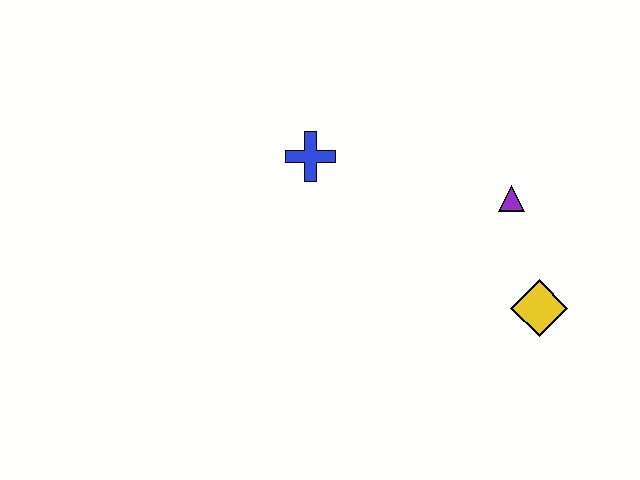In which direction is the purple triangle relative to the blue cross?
The purple triangle is to the right of the blue cross.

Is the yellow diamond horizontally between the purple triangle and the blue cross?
No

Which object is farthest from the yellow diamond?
The blue cross is farthest from the yellow diamond.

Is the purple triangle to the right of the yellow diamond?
No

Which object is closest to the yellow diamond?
The purple triangle is closest to the yellow diamond.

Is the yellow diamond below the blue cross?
Yes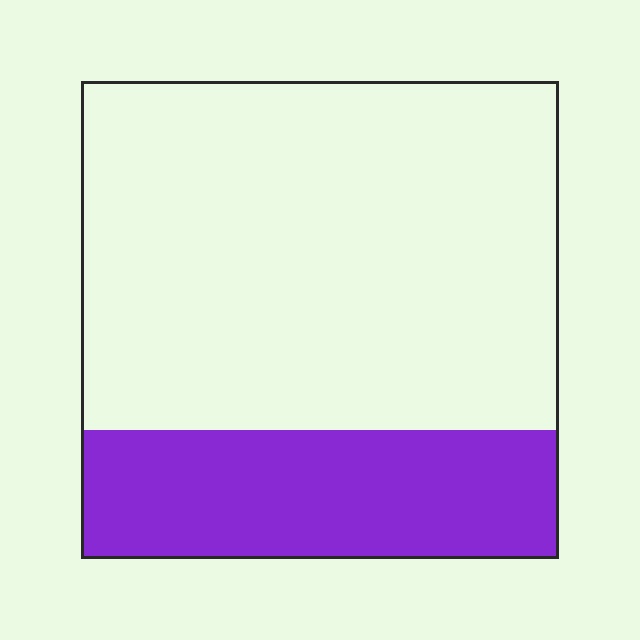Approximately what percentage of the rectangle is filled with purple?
Approximately 25%.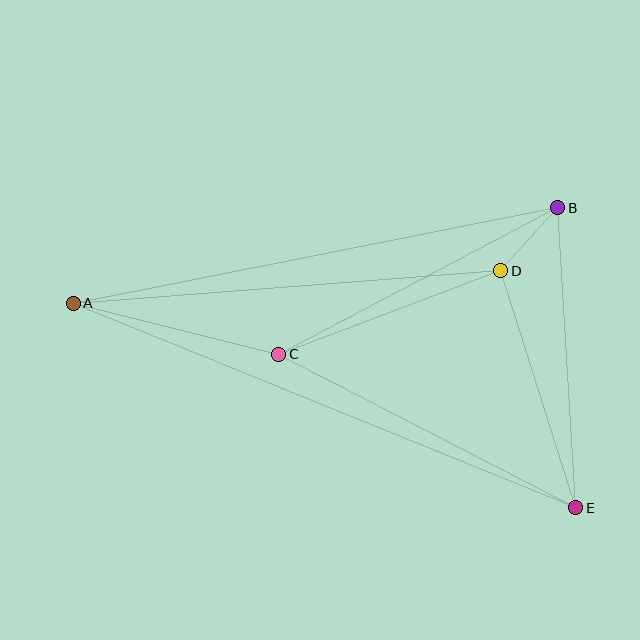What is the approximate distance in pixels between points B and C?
The distance between B and C is approximately 315 pixels.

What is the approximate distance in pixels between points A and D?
The distance between A and D is approximately 429 pixels.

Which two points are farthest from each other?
Points A and E are farthest from each other.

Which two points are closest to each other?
Points B and D are closest to each other.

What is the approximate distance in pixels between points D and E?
The distance between D and E is approximately 249 pixels.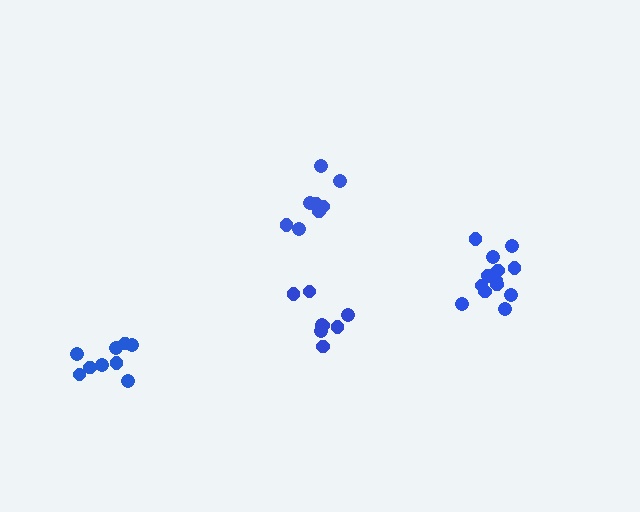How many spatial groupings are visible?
There are 4 spatial groupings.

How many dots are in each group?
Group 1: 8 dots, Group 2: 9 dots, Group 3: 8 dots, Group 4: 14 dots (39 total).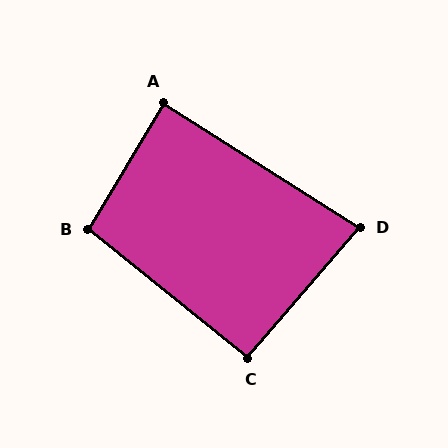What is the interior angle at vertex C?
Approximately 92 degrees (approximately right).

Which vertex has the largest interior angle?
B, at approximately 98 degrees.